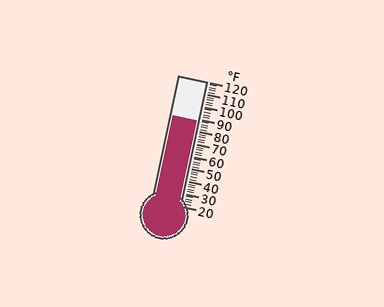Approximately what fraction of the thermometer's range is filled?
The thermometer is filled to approximately 70% of its range.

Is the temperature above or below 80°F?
The temperature is above 80°F.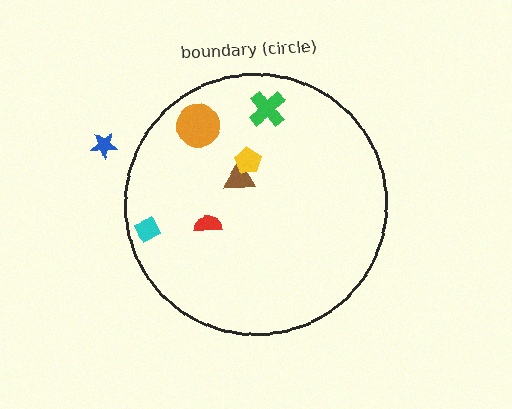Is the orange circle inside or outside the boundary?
Inside.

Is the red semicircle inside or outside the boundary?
Inside.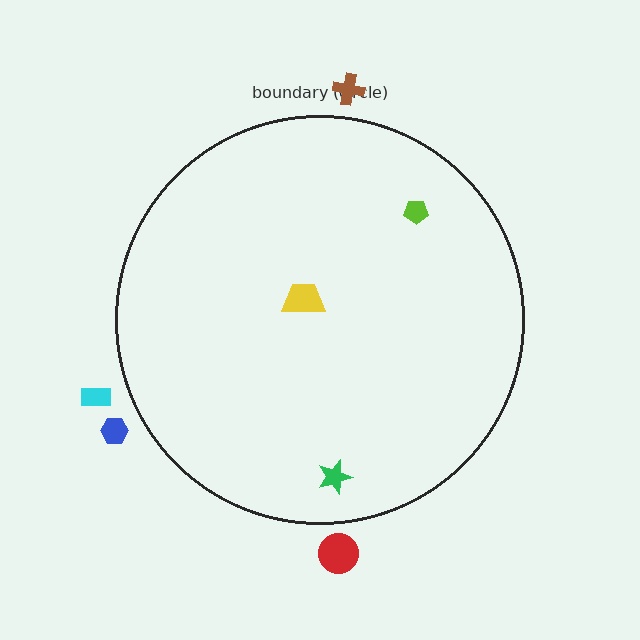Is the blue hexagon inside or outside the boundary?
Outside.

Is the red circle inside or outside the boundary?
Outside.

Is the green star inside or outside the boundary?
Inside.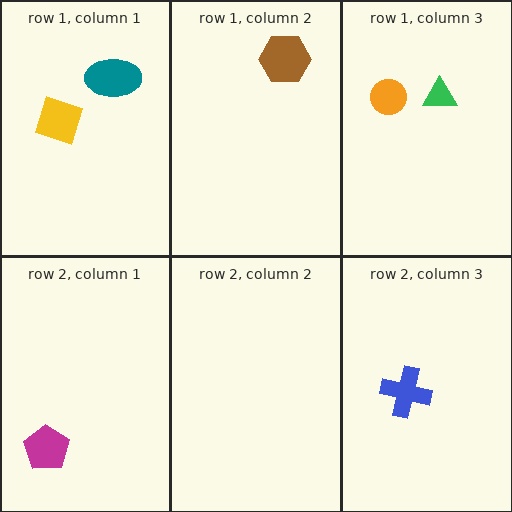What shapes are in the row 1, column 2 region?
The brown hexagon.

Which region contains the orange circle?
The row 1, column 3 region.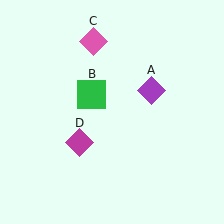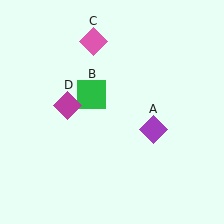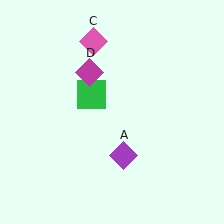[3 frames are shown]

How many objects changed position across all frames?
2 objects changed position: purple diamond (object A), magenta diamond (object D).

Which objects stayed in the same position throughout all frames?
Green square (object B) and pink diamond (object C) remained stationary.